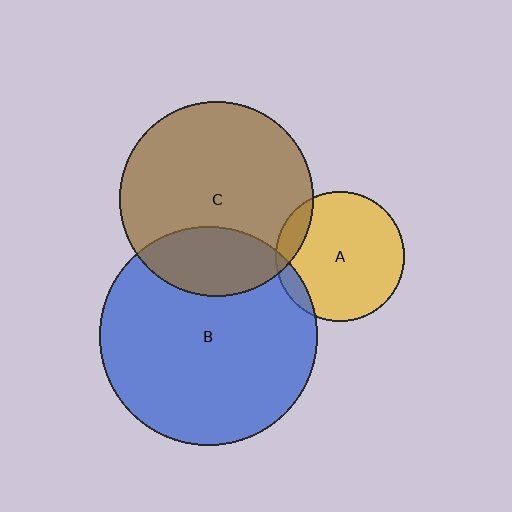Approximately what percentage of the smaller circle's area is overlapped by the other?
Approximately 10%.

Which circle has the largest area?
Circle B (blue).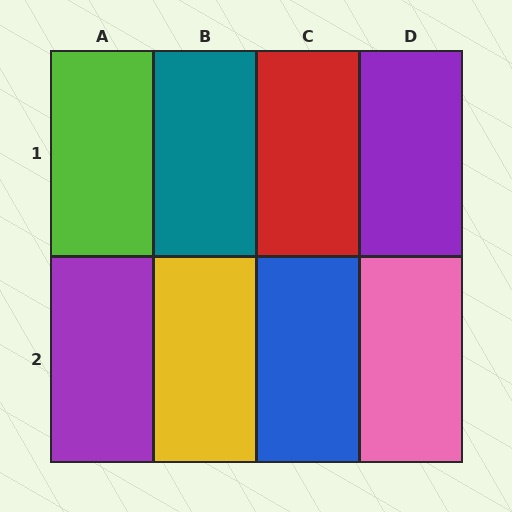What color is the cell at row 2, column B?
Yellow.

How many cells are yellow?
1 cell is yellow.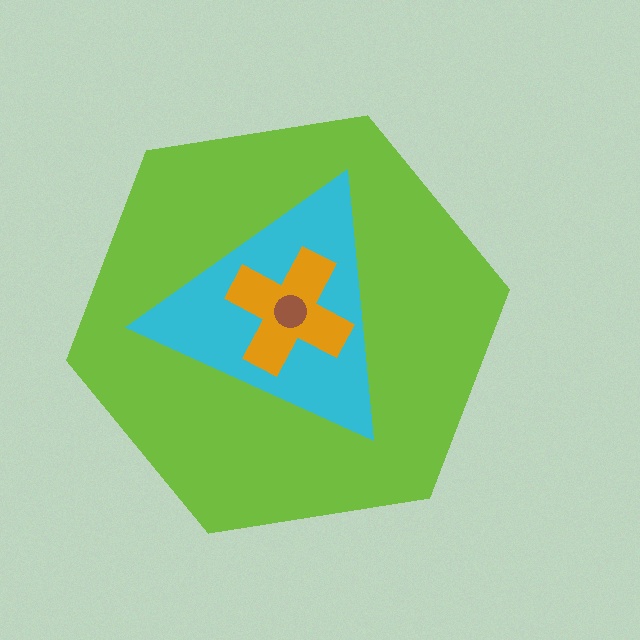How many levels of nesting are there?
4.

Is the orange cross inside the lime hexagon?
Yes.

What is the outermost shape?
The lime hexagon.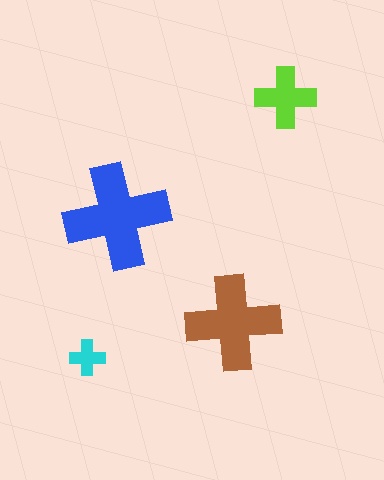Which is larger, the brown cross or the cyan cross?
The brown one.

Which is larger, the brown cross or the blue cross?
The blue one.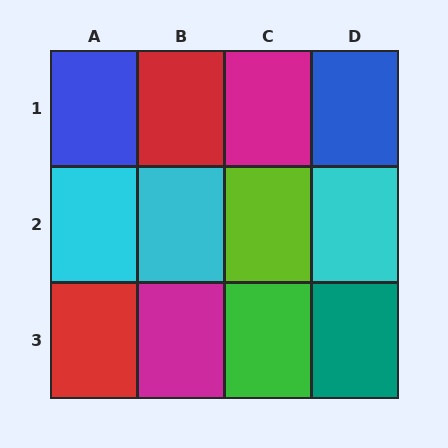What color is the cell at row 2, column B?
Cyan.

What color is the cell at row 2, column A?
Cyan.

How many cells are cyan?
3 cells are cyan.